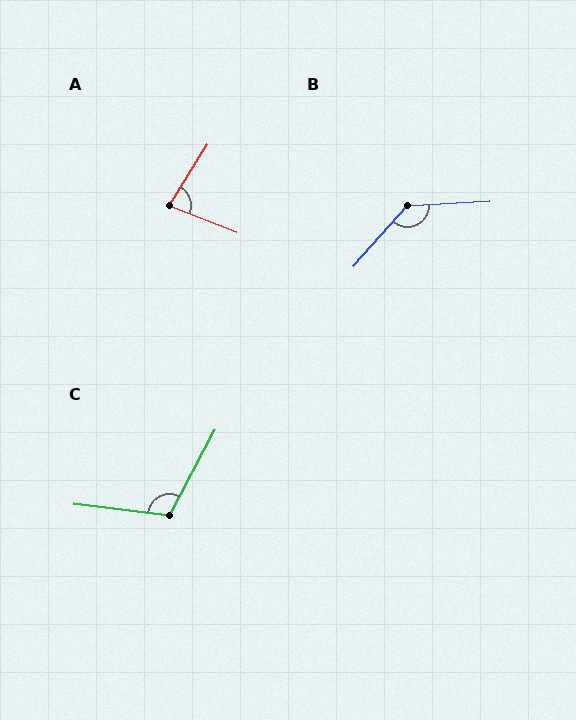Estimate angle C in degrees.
Approximately 111 degrees.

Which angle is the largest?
B, at approximately 134 degrees.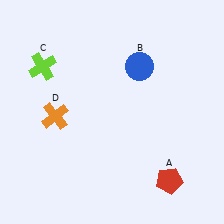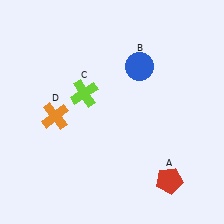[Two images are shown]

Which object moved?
The lime cross (C) moved right.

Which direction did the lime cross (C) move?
The lime cross (C) moved right.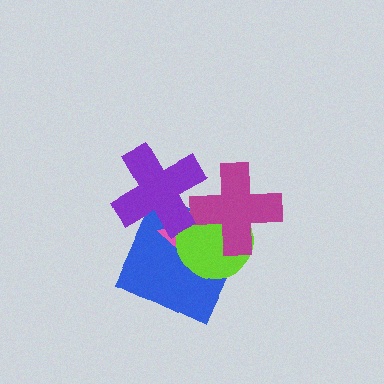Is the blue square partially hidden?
Yes, it is partially covered by another shape.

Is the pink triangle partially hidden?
Yes, it is partially covered by another shape.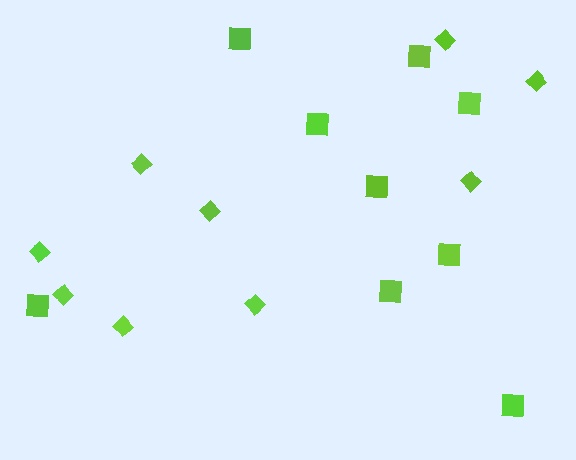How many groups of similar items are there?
There are 2 groups: one group of squares (9) and one group of diamonds (9).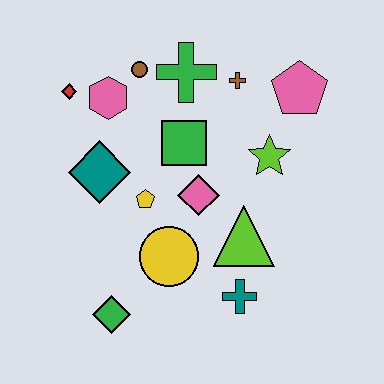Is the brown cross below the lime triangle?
No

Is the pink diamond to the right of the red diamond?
Yes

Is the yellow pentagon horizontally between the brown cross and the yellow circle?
No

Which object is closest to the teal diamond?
The yellow pentagon is closest to the teal diamond.